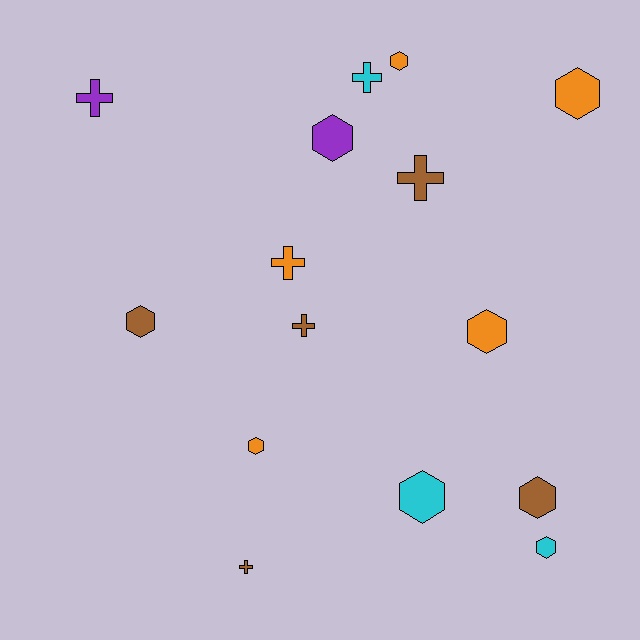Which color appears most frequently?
Brown, with 5 objects.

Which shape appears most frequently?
Hexagon, with 9 objects.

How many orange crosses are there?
There is 1 orange cross.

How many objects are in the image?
There are 15 objects.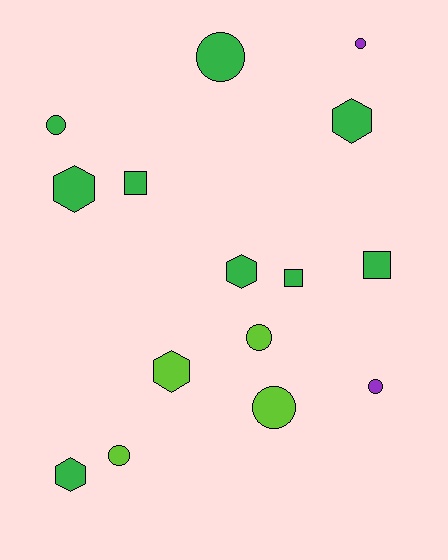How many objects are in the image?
There are 15 objects.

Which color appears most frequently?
Green, with 9 objects.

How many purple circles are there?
There are 2 purple circles.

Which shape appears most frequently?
Circle, with 7 objects.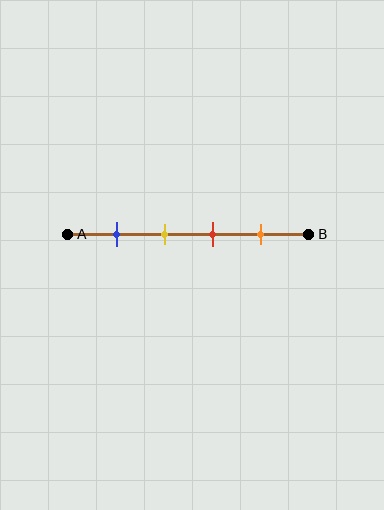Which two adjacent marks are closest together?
The yellow and red marks are the closest adjacent pair.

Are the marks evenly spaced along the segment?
Yes, the marks are approximately evenly spaced.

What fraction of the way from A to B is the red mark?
The red mark is approximately 60% (0.6) of the way from A to B.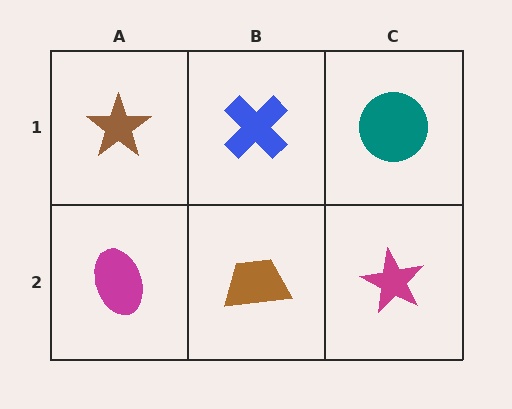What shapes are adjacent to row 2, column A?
A brown star (row 1, column A), a brown trapezoid (row 2, column B).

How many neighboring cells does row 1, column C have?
2.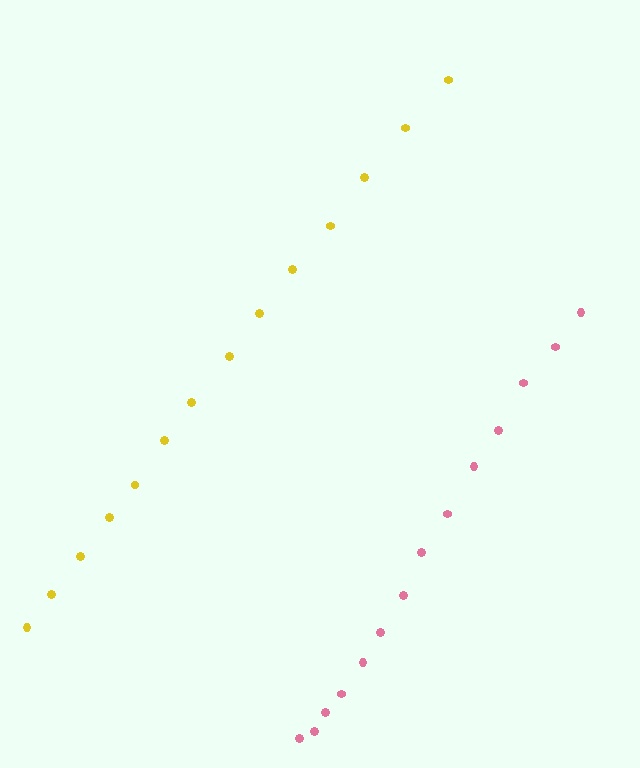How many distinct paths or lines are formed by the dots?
There are 2 distinct paths.